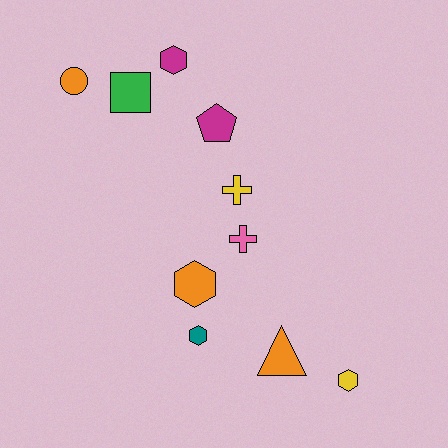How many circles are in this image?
There is 1 circle.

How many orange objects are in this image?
There are 3 orange objects.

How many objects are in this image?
There are 10 objects.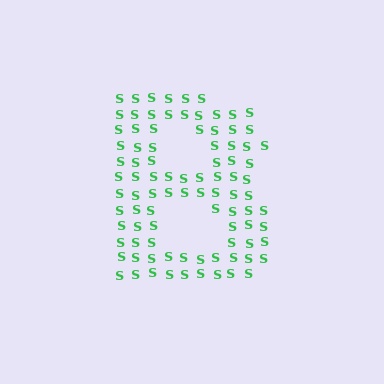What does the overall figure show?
The overall figure shows the letter B.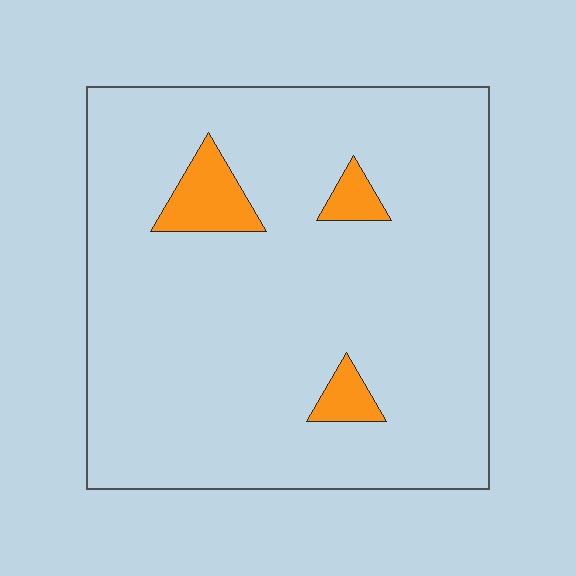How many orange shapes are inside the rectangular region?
3.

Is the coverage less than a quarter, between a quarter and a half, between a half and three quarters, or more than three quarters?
Less than a quarter.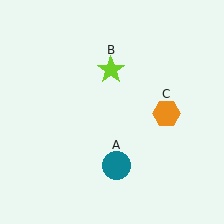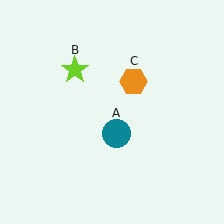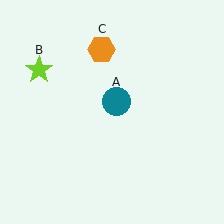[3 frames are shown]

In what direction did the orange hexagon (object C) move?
The orange hexagon (object C) moved up and to the left.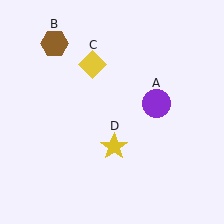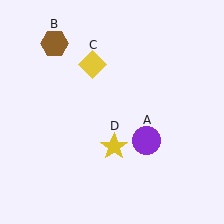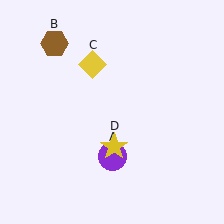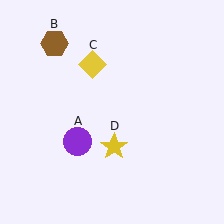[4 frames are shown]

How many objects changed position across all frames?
1 object changed position: purple circle (object A).